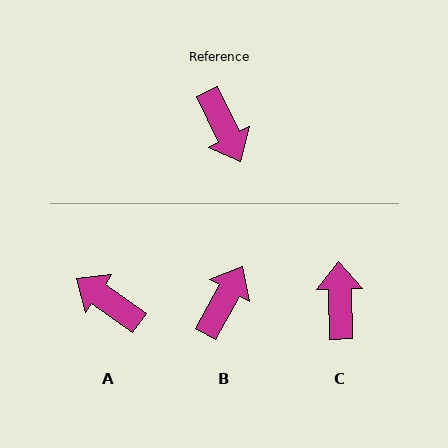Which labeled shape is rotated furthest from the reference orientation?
C, about 156 degrees away.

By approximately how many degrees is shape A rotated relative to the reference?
Approximately 151 degrees clockwise.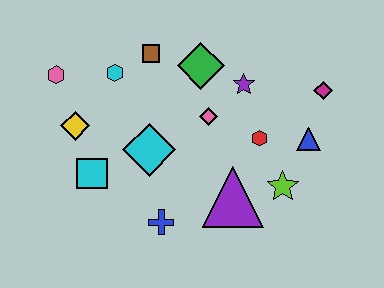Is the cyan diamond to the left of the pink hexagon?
No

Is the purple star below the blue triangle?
No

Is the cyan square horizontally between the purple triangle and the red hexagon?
No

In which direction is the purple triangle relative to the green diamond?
The purple triangle is below the green diamond.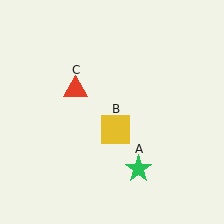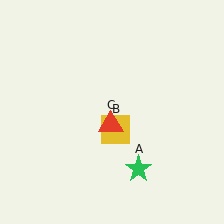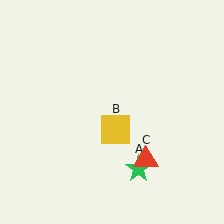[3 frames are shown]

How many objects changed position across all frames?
1 object changed position: red triangle (object C).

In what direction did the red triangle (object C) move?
The red triangle (object C) moved down and to the right.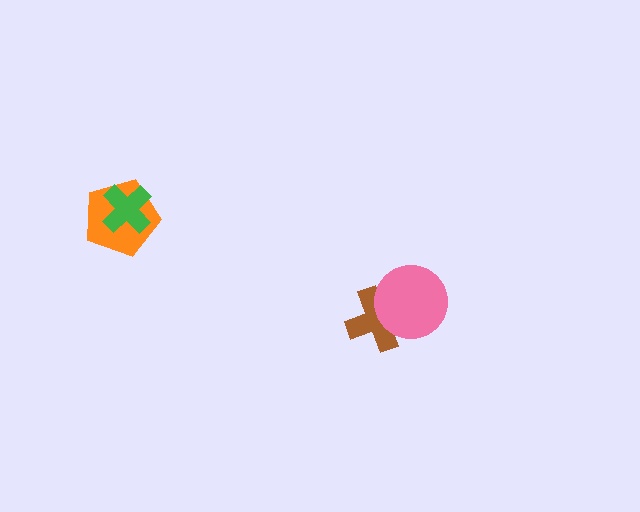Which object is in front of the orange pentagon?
The green cross is in front of the orange pentagon.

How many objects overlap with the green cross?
1 object overlaps with the green cross.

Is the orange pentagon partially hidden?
Yes, it is partially covered by another shape.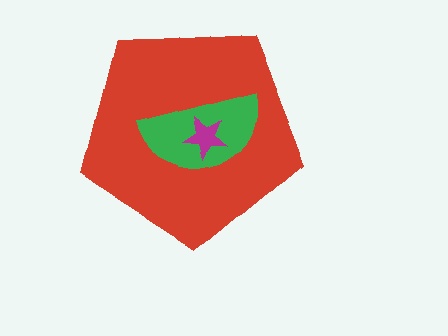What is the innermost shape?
The magenta star.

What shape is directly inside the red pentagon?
The green semicircle.